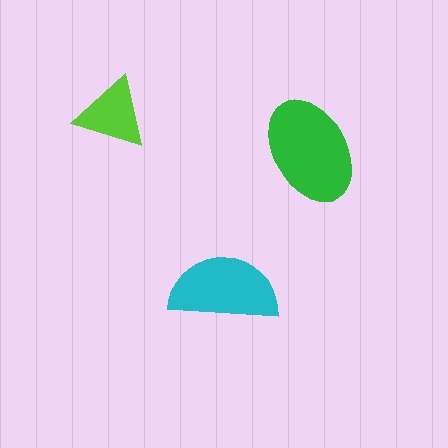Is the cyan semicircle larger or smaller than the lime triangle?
Larger.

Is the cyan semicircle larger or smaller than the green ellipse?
Smaller.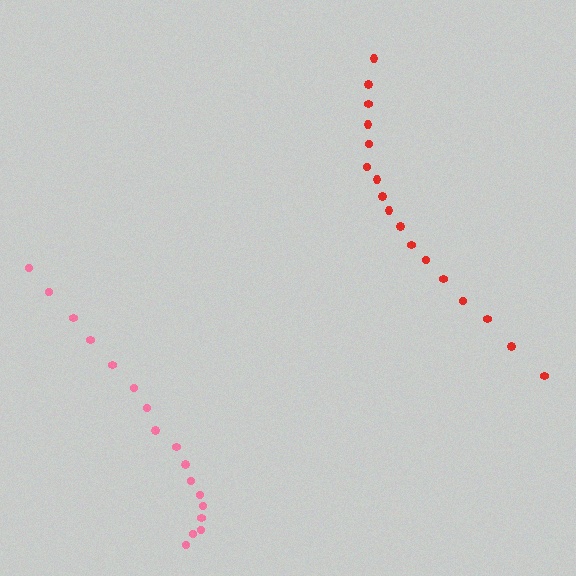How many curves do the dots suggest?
There are 2 distinct paths.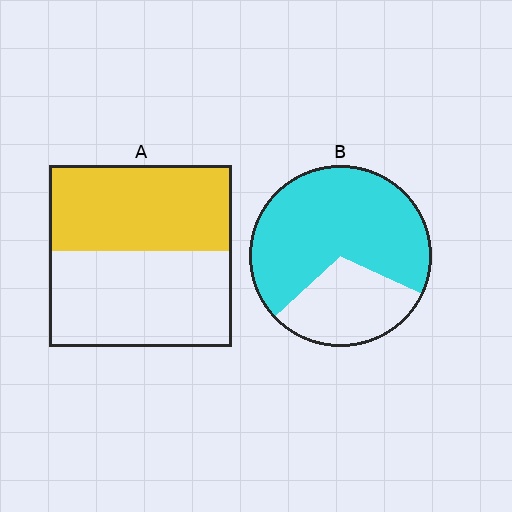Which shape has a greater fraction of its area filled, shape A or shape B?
Shape B.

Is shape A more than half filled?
Roughly half.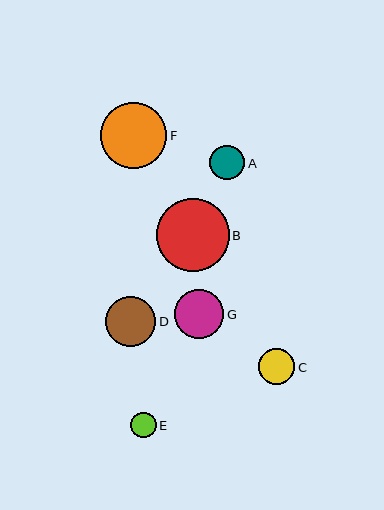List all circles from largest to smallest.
From largest to smallest: B, F, D, G, C, A, E.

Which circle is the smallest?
Circle E is the smallest with a size of approximately 25 pixels.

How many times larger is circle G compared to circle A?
Circle G is approximately 1.4 times the size of circle A.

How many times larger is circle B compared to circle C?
Circle B is approximately 2.0 times the size of circle C.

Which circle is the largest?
Circle B is the largest with a size of approximately 73 pixels.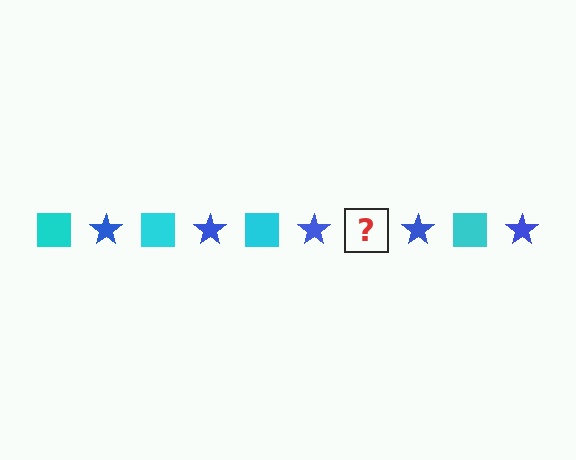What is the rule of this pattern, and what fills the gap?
The rule is that the pattern alternates between cyan square and blue star. The gap should be filled with a cyan square.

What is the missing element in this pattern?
The missing element is a cyan square.